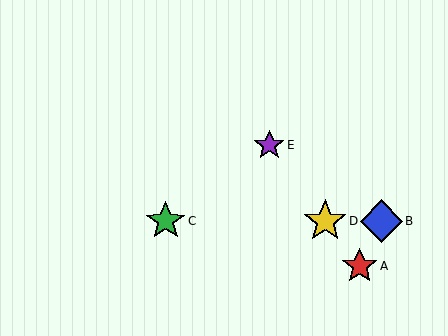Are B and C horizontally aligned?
Yes, both are at y≈221.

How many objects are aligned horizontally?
3 objects (B, C, D) are aligned horizontally.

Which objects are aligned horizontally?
Objects B, C, D are aligned horizontally.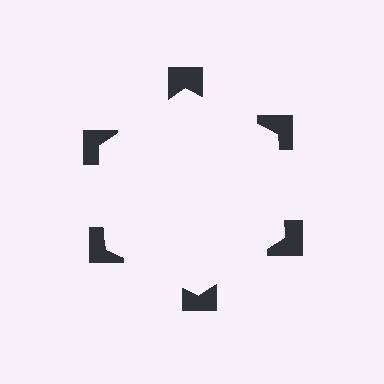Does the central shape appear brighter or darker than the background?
It typically appears slightly brighter than the background, even though no actual brightness change is drawn.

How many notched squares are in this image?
There are 6 — one at each vertex of the illusory hexagon.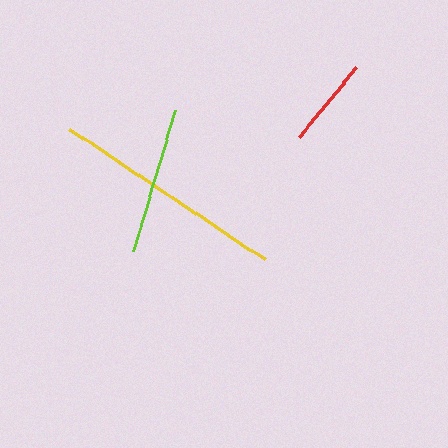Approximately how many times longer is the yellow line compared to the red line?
The yellow line is approximately 2.6 times the length of the red line.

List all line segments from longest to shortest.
From longest to shortest: yellow, lime, red.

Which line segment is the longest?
The yellow line is the longest at approximately 235 pixels.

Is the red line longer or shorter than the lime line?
The lime line is longer than the red line.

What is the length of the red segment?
The red segment is approximately 90 pixels long.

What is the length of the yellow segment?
The yellow segment is approximately 235 pixels long.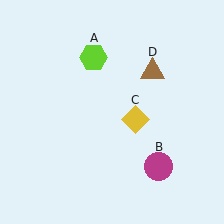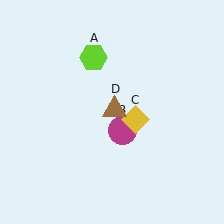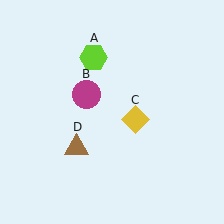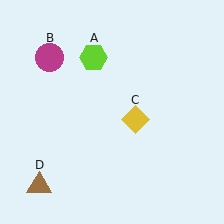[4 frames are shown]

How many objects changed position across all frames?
2 objects changed position: magenta circle (object B), brown triangle (object D).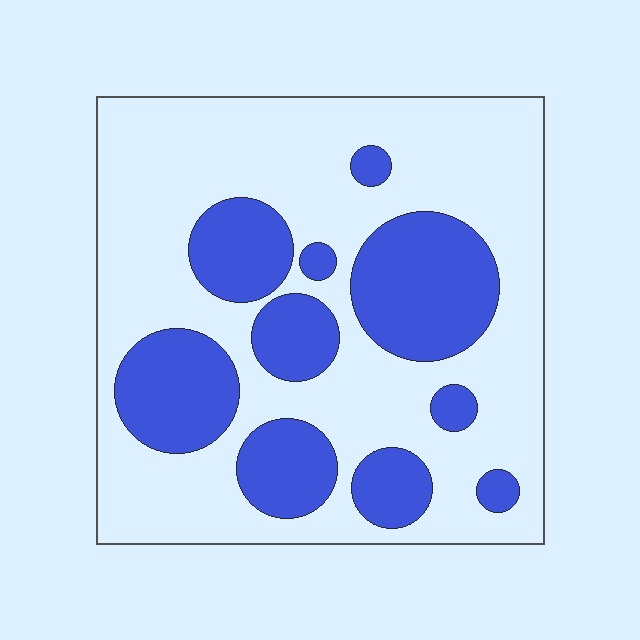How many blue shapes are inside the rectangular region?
10.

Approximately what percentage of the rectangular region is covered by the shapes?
Approximately 30%.